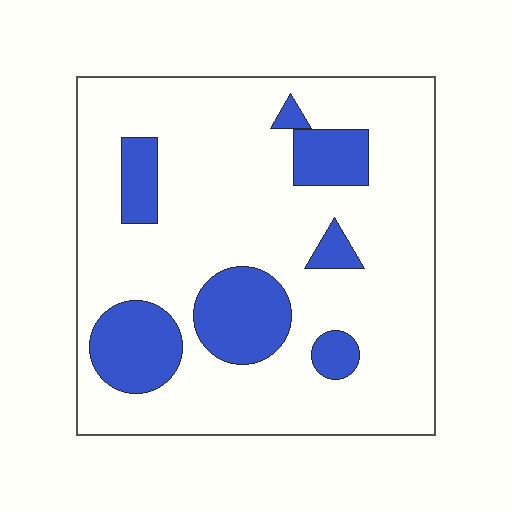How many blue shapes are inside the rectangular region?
7.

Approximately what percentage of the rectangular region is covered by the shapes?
Approximately 20%.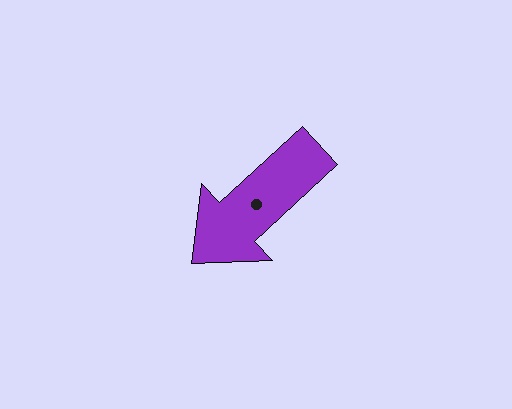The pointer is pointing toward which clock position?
Roughly 8 o'clock.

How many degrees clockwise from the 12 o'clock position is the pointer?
Approximately 228 degrees.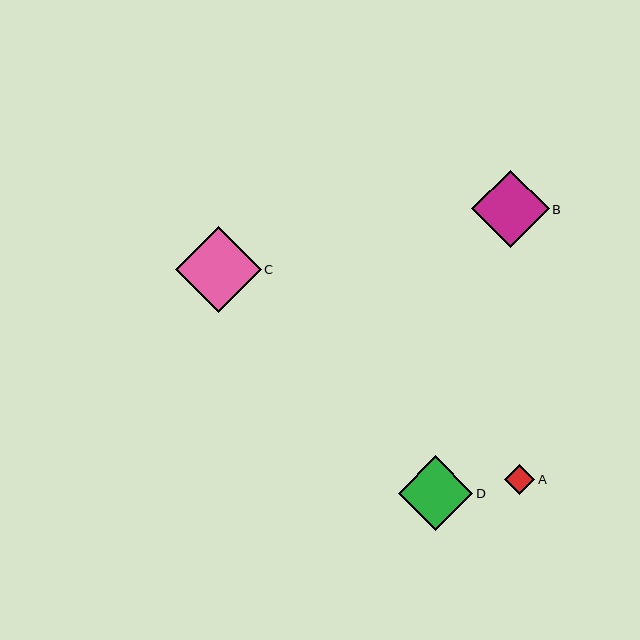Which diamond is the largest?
Diamond C is the largest with a size of approximately 86 pixels.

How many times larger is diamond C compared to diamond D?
Diamond C is approximately 1.2 times the size of diamond D.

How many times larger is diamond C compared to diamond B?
Diamond C is approximately 1.1 times the size of diamond B.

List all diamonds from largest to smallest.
From largest to smallest: C, B, D, A.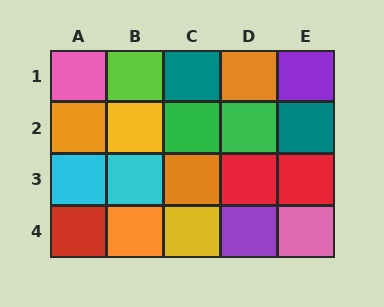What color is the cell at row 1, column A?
Pink.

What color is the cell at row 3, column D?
Red.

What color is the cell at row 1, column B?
Lime.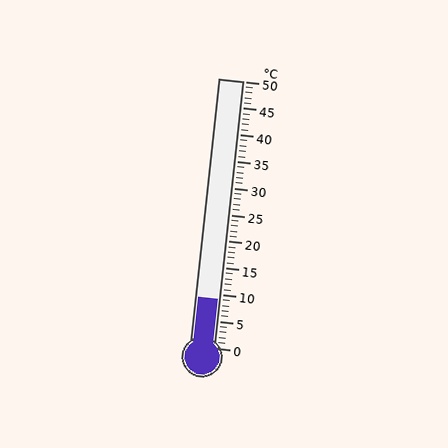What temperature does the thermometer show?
The thermometer shows approximately 9°C.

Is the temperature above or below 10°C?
The temperature is below 10°C.